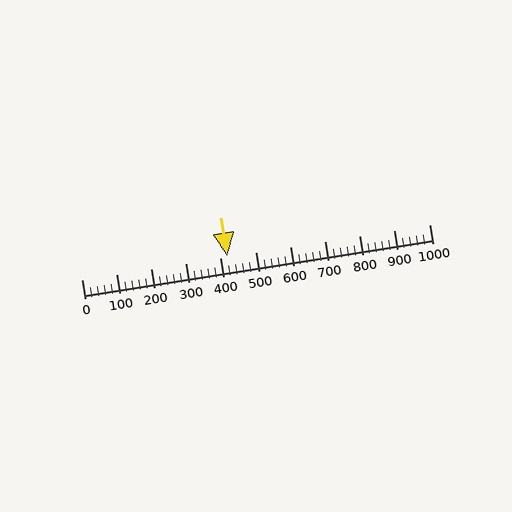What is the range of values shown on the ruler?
The ruler shows values from 0 to 1000.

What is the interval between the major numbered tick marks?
The major tick marks are spaced 100 units apart.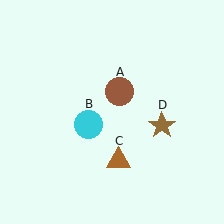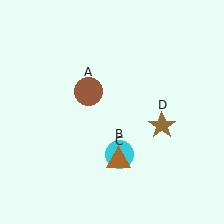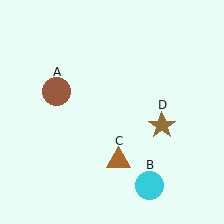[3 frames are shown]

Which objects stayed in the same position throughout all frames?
Brown triangle (object C) and brown star (object D) remained stationary.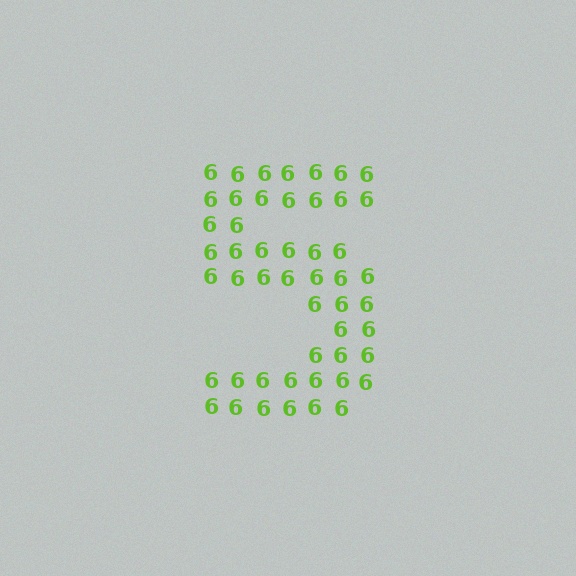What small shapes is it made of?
It is made of small digit 6's.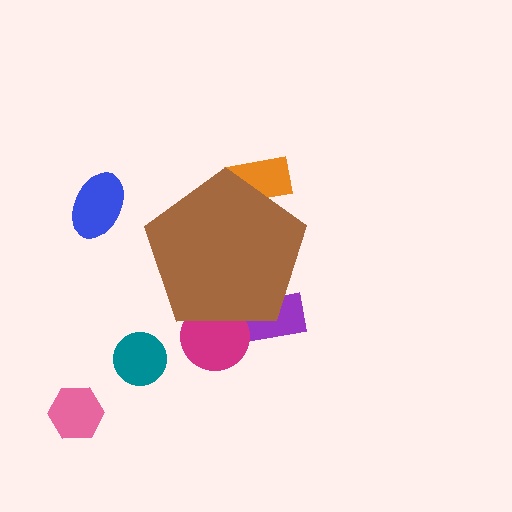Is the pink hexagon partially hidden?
No, the pink hexagon is fully visible.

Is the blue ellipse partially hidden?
No, the blue ellipse is fully visible.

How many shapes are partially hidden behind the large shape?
3 shapes are partially hidden.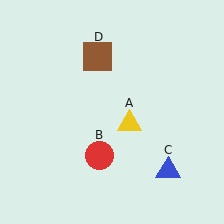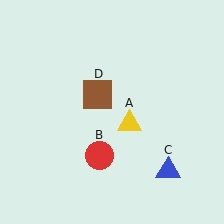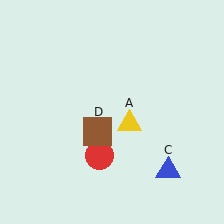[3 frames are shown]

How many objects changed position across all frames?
1 object changed position: brown square (object D).